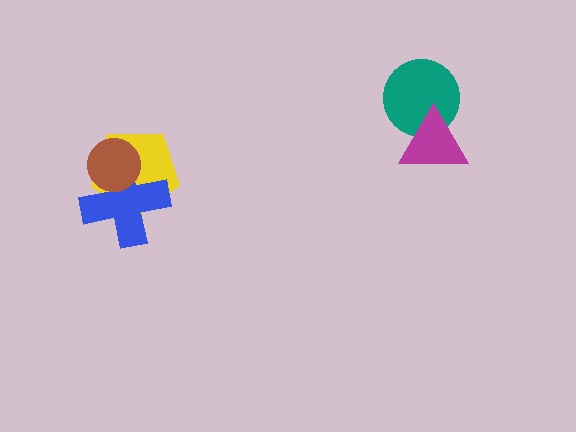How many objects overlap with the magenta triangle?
1 object overlaps with the magenta triangle.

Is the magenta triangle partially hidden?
No, no other shape covers it.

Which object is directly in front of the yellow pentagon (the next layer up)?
The blue cross is directly in front of the yellow pentagon.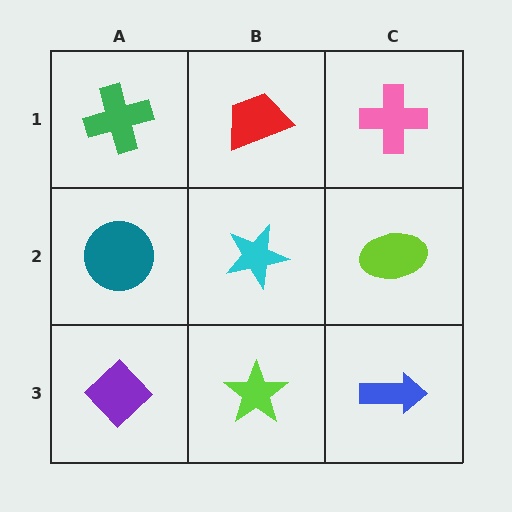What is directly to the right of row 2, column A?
A cyan star.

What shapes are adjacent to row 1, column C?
A lime ellipse (row 2, column C), a red trapezoid (row 1, column B).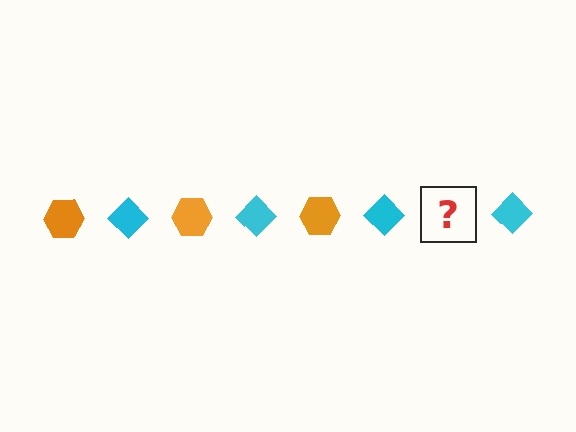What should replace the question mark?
The question mark should be replaced with an orange hexagon.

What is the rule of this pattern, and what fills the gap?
The rule is that the pattern alternates between orange hexagon and cyan diamond. The gap should be filled with an orange hexagon.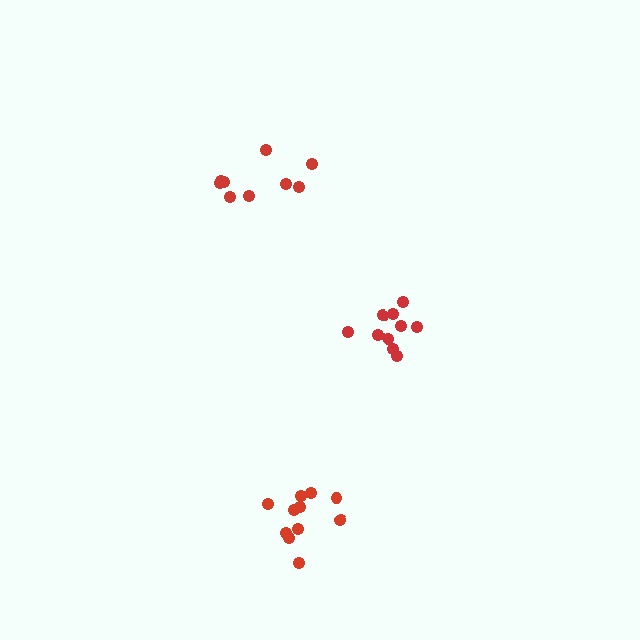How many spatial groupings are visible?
There are 3 spatial groupings.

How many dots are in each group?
Group 1: 11 dots, Group 2: 9 dots, Group 3: 10 dots (30 total).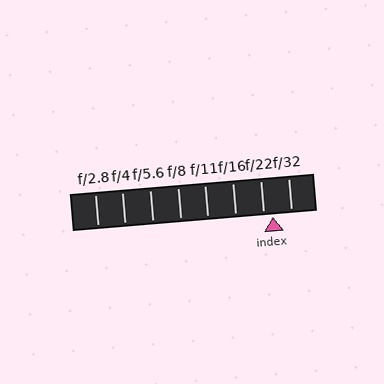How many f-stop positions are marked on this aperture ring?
There are 8 f-stop positions marked.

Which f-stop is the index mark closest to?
The index mark is closest to f/22.